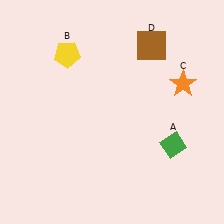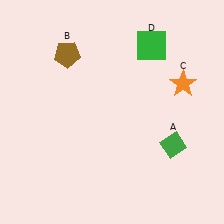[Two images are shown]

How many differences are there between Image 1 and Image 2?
There are 2 differences between the two images.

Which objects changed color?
B changed from yellow to brown. D changed from brown to green.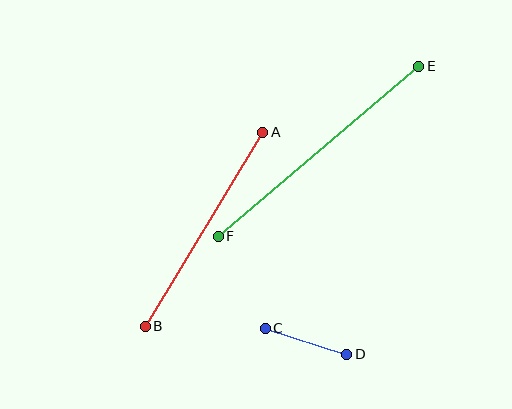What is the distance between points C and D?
The distance is approximately 86 pixels.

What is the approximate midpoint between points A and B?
The midpoint is at approximately (204, 229) pixels.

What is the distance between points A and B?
The distance is approximately 227 pixels.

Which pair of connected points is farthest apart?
Points E and F are farthest apart.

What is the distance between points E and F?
The distance is approximately 263 pixels.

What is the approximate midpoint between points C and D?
The midpoint is at approximately (306, 341) pixels.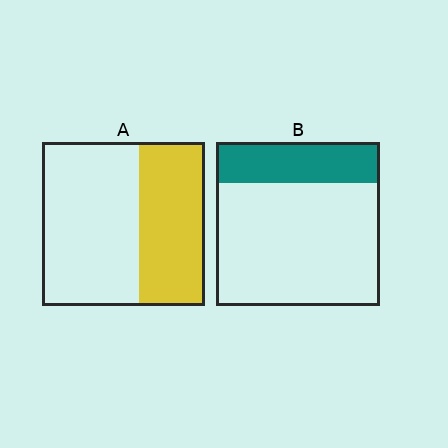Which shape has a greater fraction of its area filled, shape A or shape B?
Shape A.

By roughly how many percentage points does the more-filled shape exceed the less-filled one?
By roughly 15 percentage points (A over B).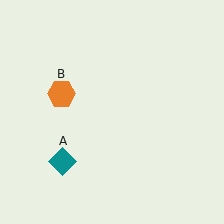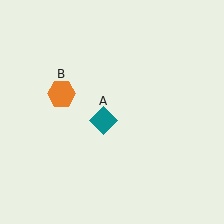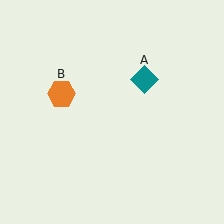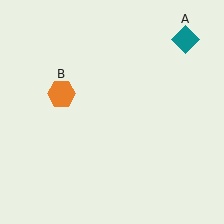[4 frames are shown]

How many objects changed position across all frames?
1 object changed position: teal diamond (object A).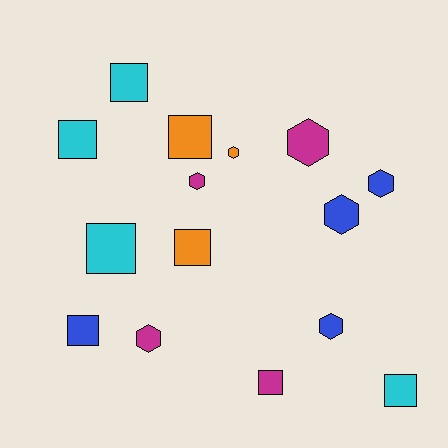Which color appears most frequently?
Cyan, with 4 objects.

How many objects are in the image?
There are 15 objects.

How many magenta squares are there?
There is 1 magenta square.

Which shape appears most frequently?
Square, with 8 objects.